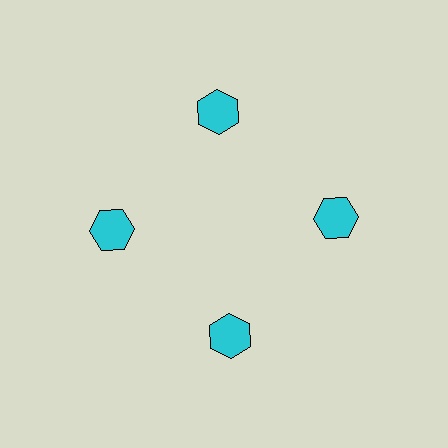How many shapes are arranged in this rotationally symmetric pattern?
There are 4 shapes, arranged in 4 groups of 1.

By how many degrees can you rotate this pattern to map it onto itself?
The pattern maps onto itself every 90 degrees of rotation.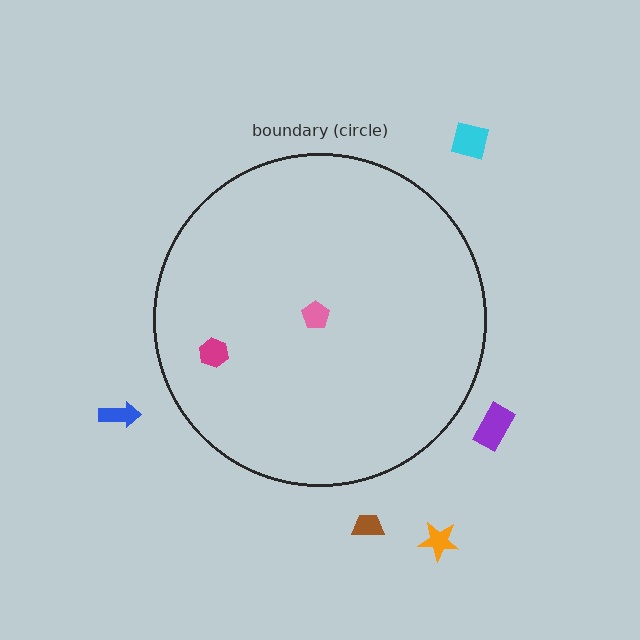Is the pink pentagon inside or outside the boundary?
Inside.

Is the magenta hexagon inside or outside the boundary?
Inside.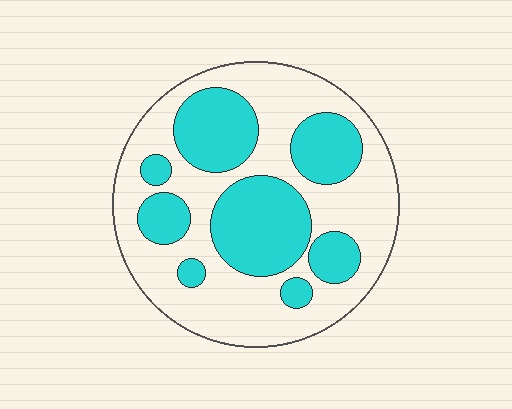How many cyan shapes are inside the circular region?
8.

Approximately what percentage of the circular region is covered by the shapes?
Approximately 40%.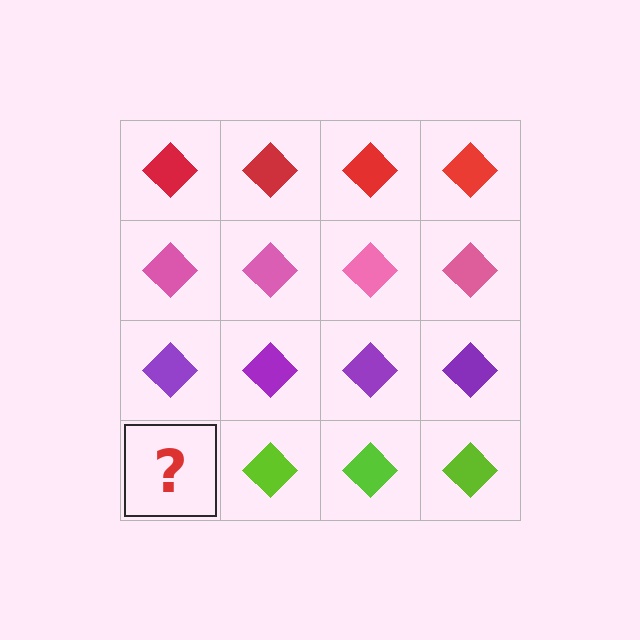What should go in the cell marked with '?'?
The missing cell should contain a lime diamond.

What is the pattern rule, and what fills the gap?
The rule is that each row has a consistent color. The gap should be filled with a lime diamond.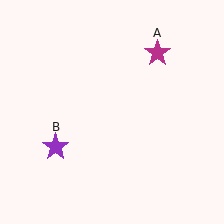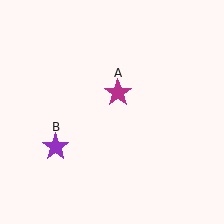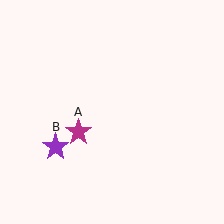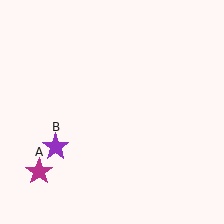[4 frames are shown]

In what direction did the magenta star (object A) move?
The magenta star (object A) moved down and to the left.